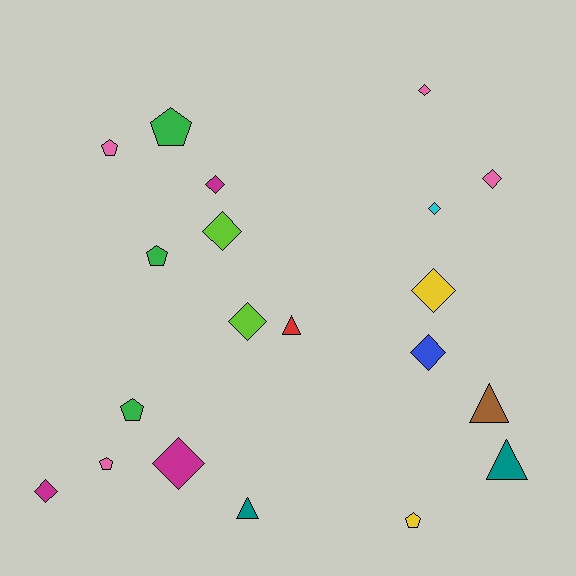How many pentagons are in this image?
There are 6 pentagons.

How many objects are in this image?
There are 20 objects.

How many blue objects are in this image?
There is 1 blue object.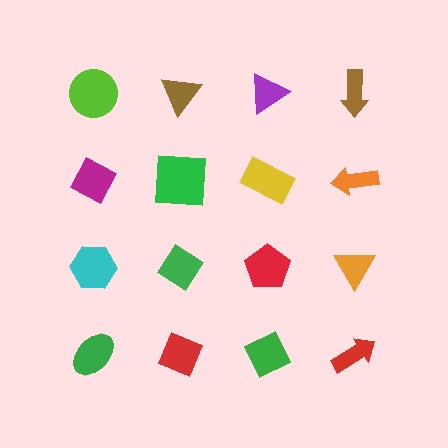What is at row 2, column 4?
An orange arrow.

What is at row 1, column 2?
A brown triangle.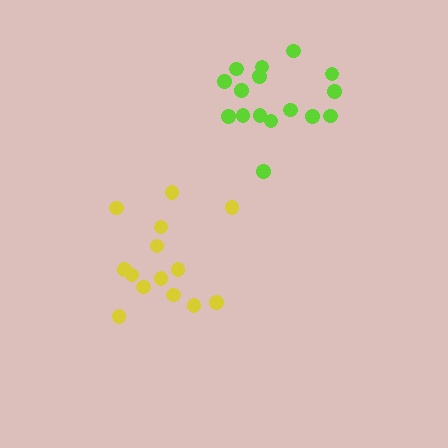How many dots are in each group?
Group 1: 14 dots, Group 2: 16 dots (30 total).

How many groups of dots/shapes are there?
There are 2 groups.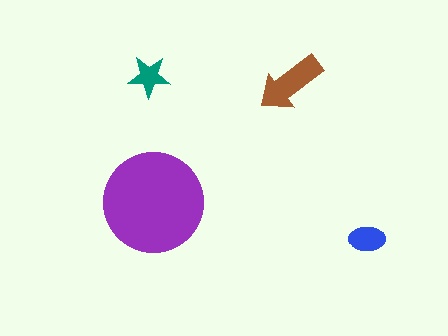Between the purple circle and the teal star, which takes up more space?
The purple circle.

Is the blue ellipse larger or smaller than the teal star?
Larger.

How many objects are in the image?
There are 4 objects in the image.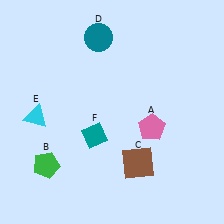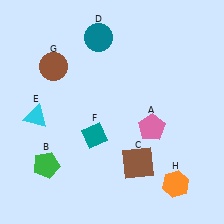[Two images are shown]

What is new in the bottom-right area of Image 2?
An orange hexagon (H) was added in the bottom-right area of Image 2.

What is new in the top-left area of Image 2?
A brown circle (G) was added in the top-left area of Image 2.